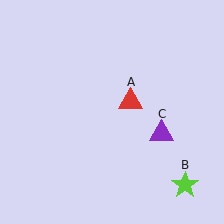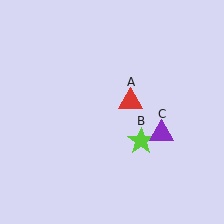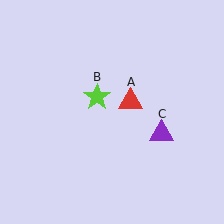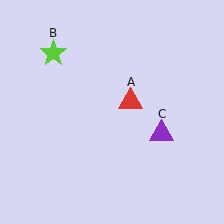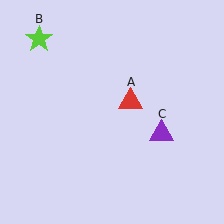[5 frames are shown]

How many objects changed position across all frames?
1 object changed position: lime star (object B).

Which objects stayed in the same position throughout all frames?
Red triangle (object A) and purple triangle (object C) remained stationary.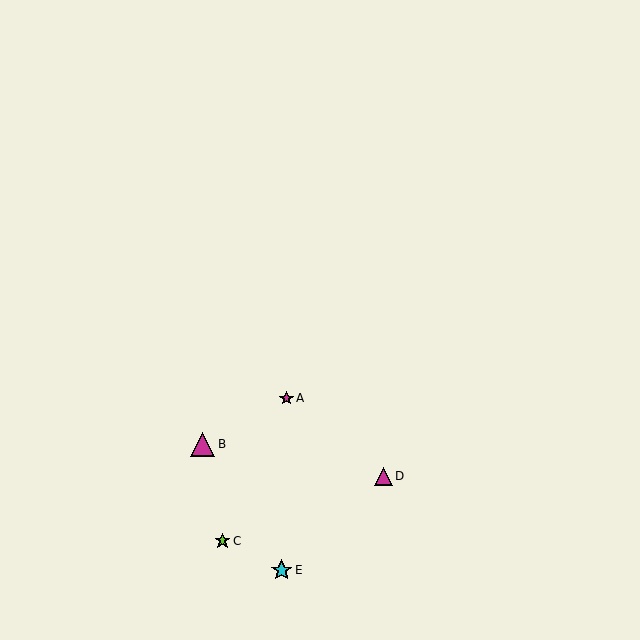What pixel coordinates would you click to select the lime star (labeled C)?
Click at (223, 541) to select the lime star C.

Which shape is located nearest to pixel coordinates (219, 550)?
The lime star (labeled C) at (223, 541) is nearest to that location.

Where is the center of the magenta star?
The center of the magenta star is at (286, 398).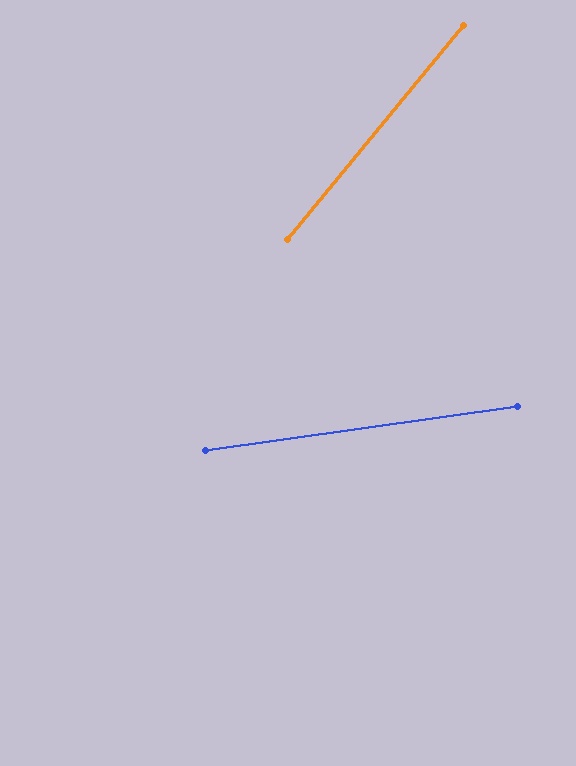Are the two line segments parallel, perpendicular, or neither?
Neither parallel nor perpendicular — they differ by about 42°.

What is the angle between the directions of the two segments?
Approximately 42 degrees.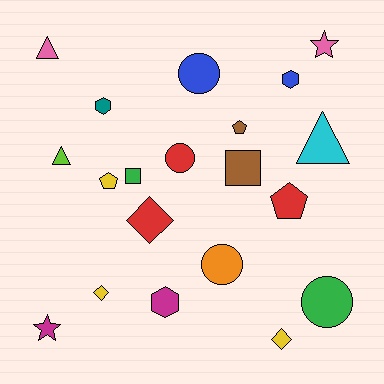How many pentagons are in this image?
There are 3 pentagons.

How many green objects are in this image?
There are 2 green objects.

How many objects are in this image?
There are 20 objects.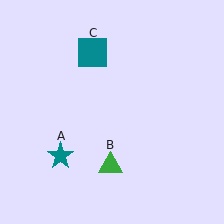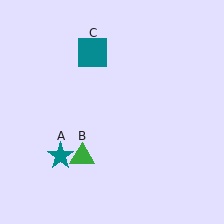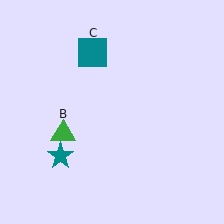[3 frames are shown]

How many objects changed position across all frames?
1 object changed position: green triangle (object B).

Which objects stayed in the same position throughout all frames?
Teal star (object A) and teal square (object C) remained stationary.